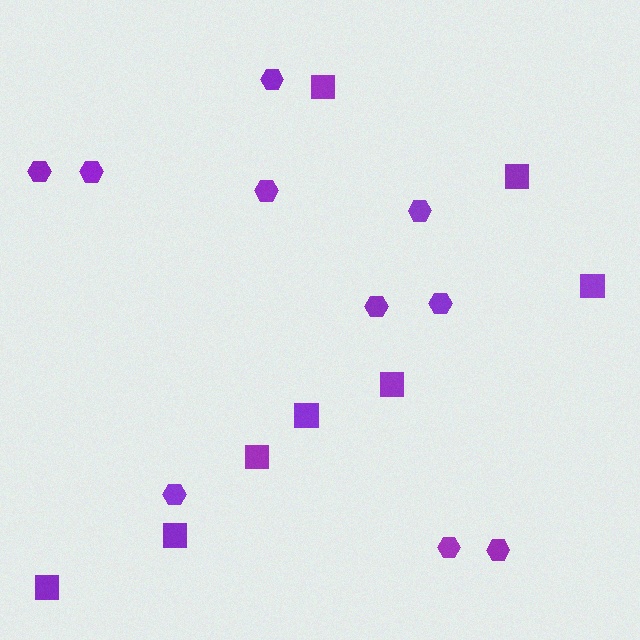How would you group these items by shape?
There are 2 groups: one group of hexagons (10) and one group of squares (8).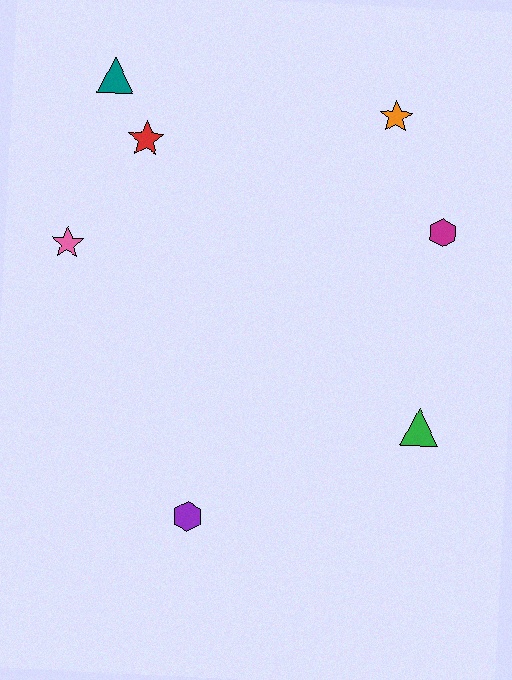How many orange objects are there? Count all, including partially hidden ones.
There is 1 orange object.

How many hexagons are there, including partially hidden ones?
There are 2 hexagons.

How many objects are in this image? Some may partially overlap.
There are 7 objects.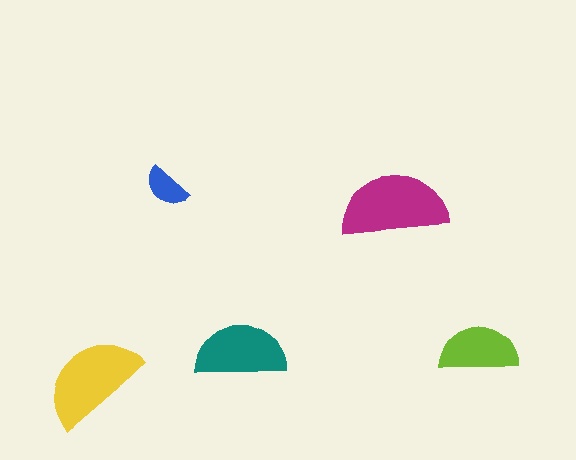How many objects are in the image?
There are 5 objects in the image.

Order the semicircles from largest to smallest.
the magenta one, the yellow one, the teal one, the lime one, the blue one.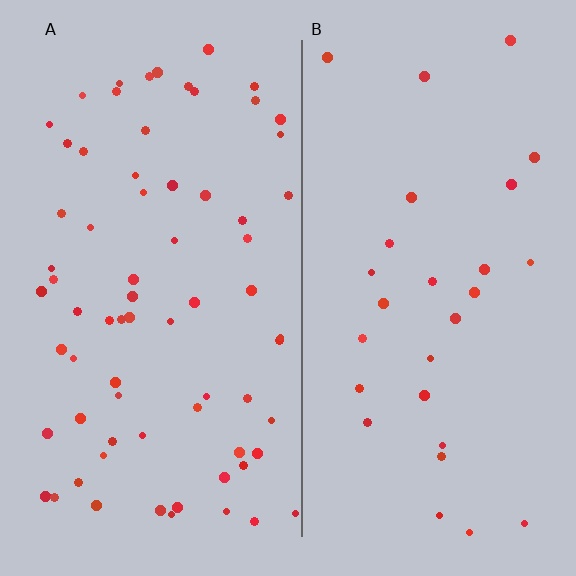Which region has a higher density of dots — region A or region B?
A (the left).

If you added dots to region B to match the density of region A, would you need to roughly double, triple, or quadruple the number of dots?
Approximately triple.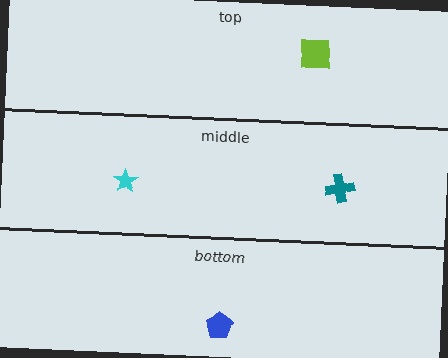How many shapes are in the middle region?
2.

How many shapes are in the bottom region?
1.